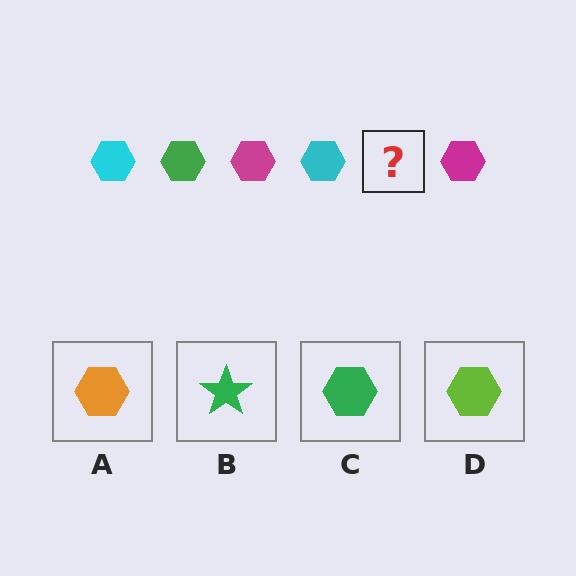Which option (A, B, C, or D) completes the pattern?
C.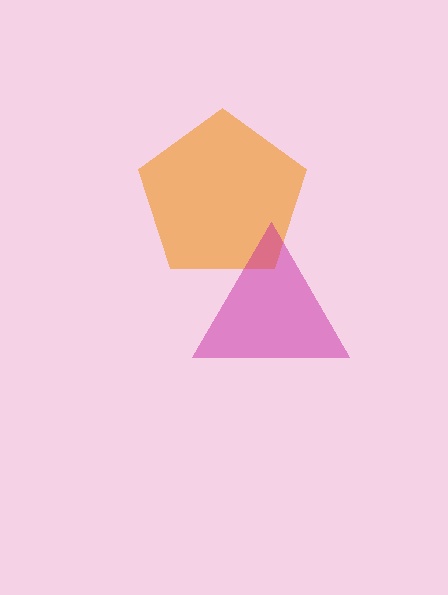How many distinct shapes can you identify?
There are 2 distinct shapes: an orange pentagon, a magenta triangle.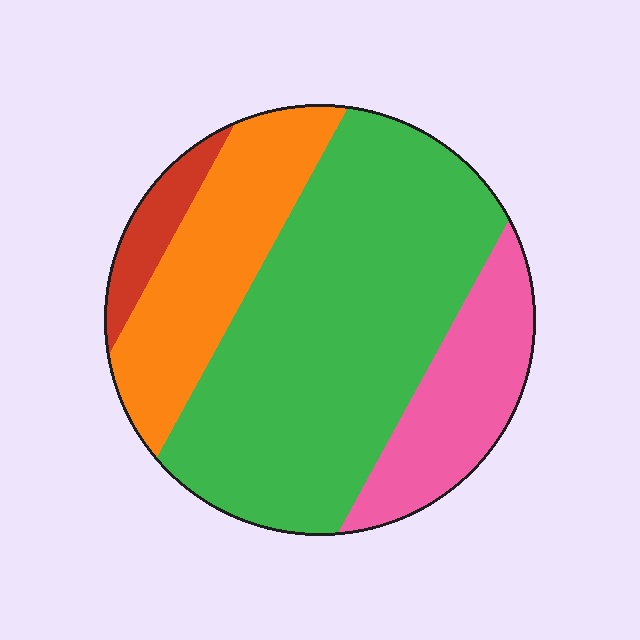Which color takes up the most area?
Green, at roughly 55%.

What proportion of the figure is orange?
Orange covers roughly 20% of the figure.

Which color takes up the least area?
Red, at roughly 5%.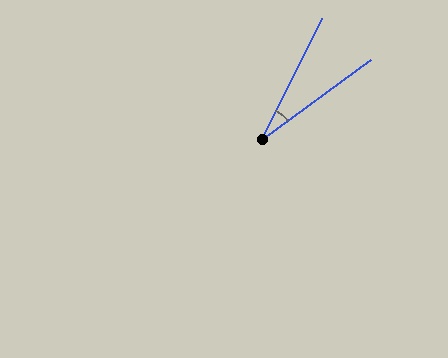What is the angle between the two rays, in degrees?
Approximately 27 degrees.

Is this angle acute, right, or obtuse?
It is acute.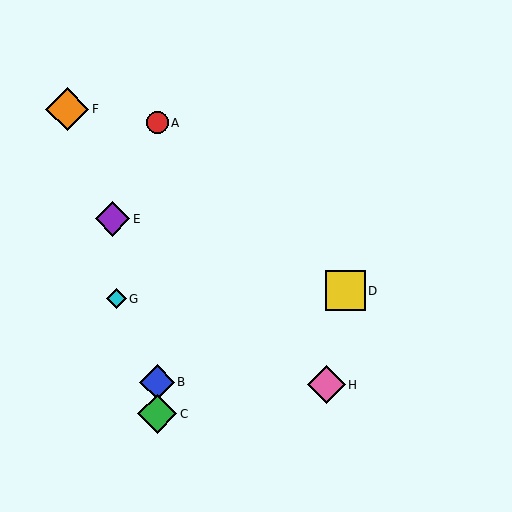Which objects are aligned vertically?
Objects A, B, C are aligned vertically.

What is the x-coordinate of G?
Object G is at x≈116.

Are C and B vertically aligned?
Yes, both are at x≈157.